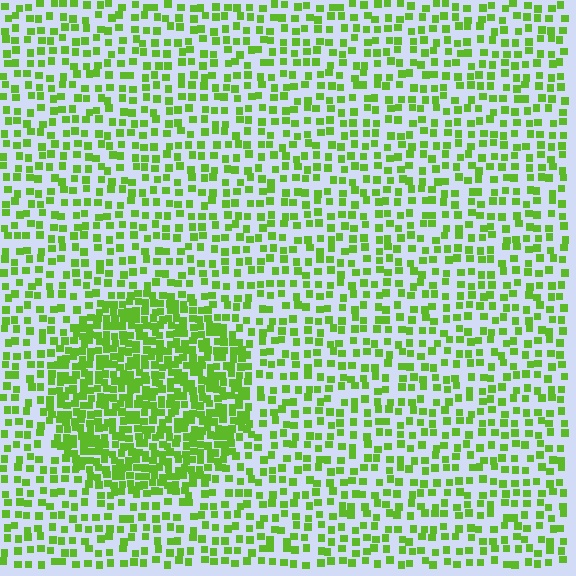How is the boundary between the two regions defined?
The boundary is defined by a change in element density (approximately 2.2x ratio). All elements are the same color, size, and shape.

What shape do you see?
I see a circle.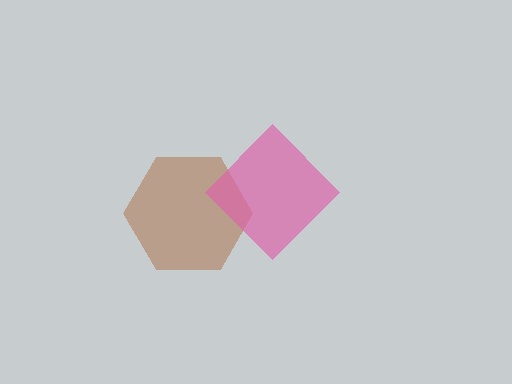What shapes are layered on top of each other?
The layered shapes are: a brown hexagon, a pink diamond.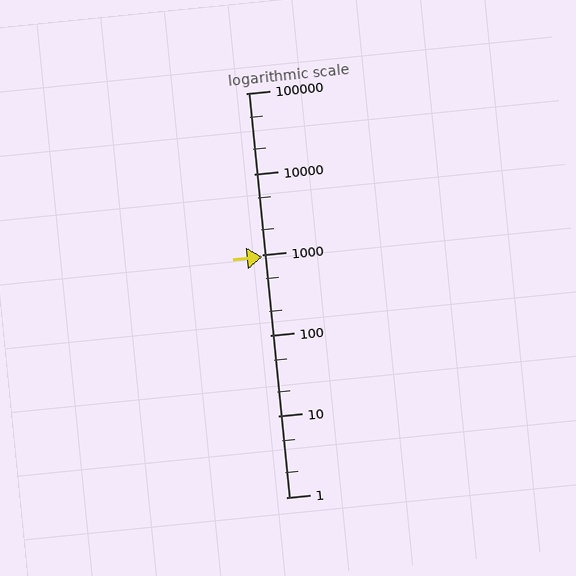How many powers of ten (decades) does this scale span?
The scale spans 5 decades, from 1 to 100000.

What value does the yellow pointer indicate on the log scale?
The pointer indicates approximately 940.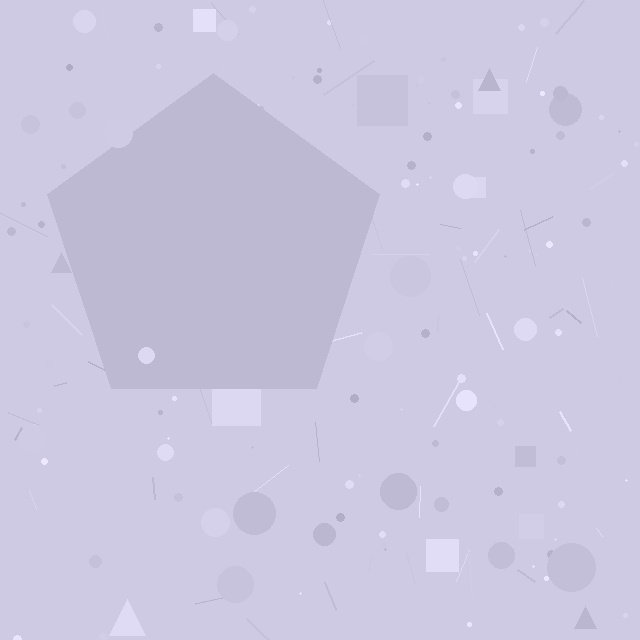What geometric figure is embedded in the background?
A pentagon is embedded in the background.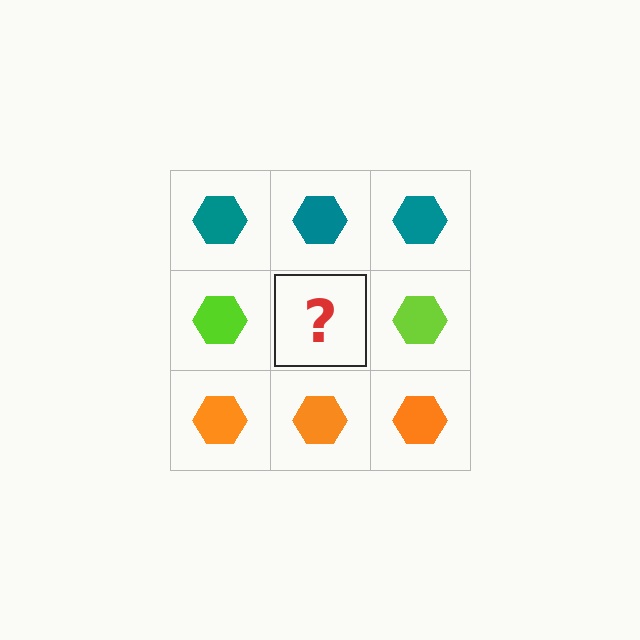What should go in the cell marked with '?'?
The missing cell should contain a lime hexagon.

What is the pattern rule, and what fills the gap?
The rule is that each row has a consistent color. The gap should be filled with a lime hexagon.